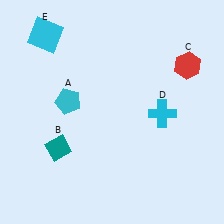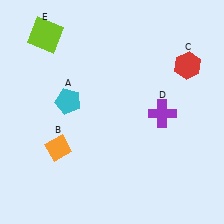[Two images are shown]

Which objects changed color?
B changed from teal to orange. D changed from cyan to purple. E changed from cyan to lime.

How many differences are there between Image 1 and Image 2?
There are 3 differences between the two images.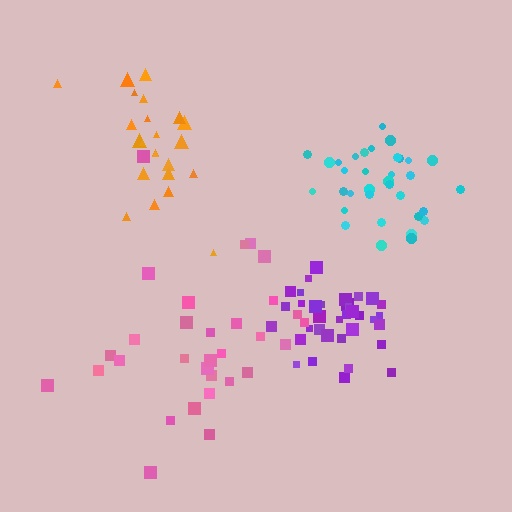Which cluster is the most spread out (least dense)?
Pink.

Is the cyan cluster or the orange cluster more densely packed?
Cyan.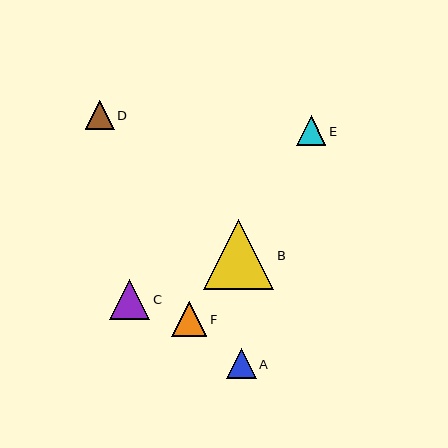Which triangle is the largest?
Triangle B is the largest with a size of approximately 70 pixels.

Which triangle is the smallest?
Triangle D is the smallest with a size of approximately 29 pixels.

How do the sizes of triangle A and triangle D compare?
Triangle A and triangle D are approximately the same size.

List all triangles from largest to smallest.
From largest to smallest: B, C, F, A, E, D.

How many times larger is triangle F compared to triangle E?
Triangle F is approximately 1.2 times the size of triangle E.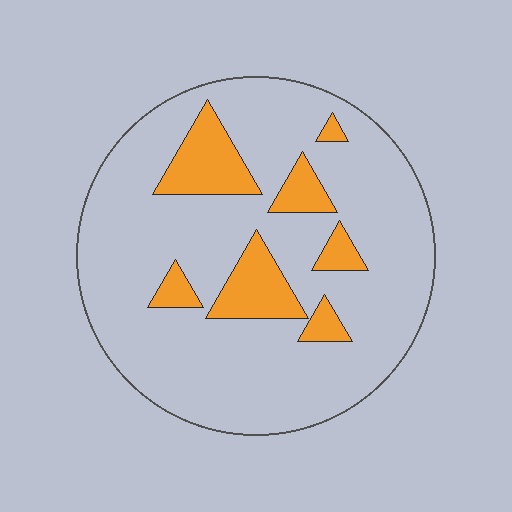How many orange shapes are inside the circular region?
7.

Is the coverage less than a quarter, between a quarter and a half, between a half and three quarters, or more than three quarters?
Less than a quarter.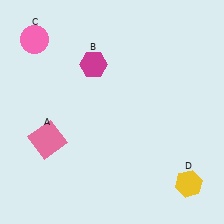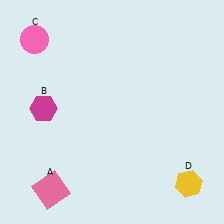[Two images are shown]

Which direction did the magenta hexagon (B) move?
The magenta hexagon (B) moved left.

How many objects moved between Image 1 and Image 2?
2 objects moved between the two images.